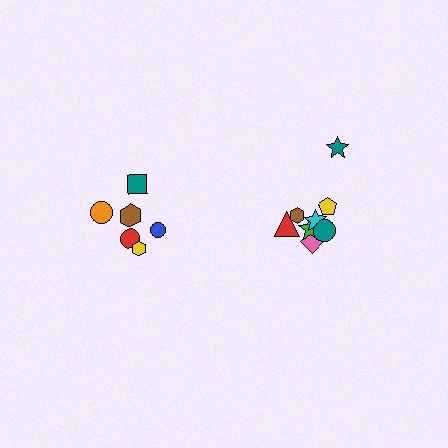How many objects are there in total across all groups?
There are 14 objects.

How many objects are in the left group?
There are 6 objects.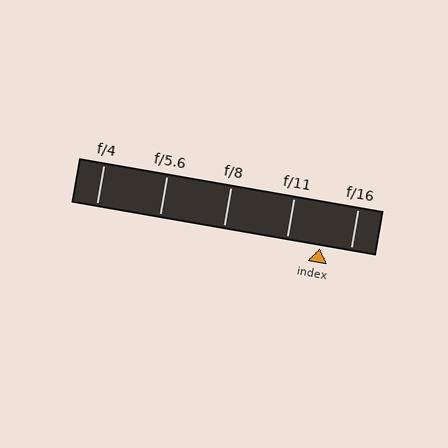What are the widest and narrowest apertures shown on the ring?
The widest aperture shown is f/4 and the narrowest is f/16.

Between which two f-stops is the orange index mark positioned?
The index mark is between f/11 and f/16.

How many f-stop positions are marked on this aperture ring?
There are 5 f-stop positions marked.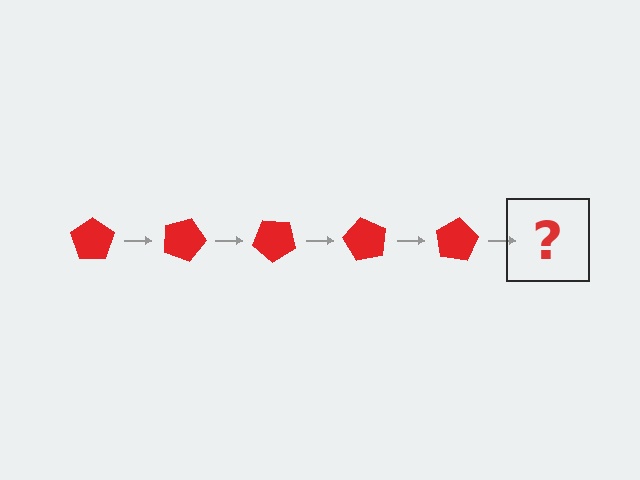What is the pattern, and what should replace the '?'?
The pattern is that the pentagon rotates 20 degrees each step. The '?' should be a red pentagon rotated 100 degrees.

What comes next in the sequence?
The next element should be a red pentagon rotated 100 degrees.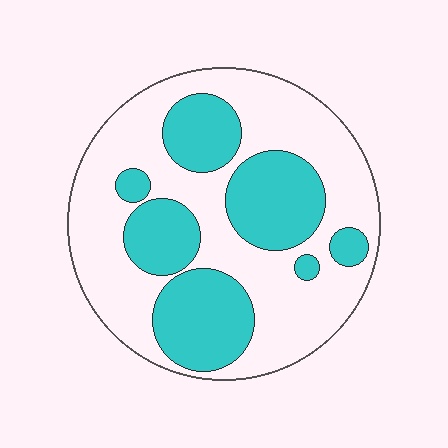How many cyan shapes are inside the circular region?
7.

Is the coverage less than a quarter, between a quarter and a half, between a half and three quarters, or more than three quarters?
Between a quarter and a half.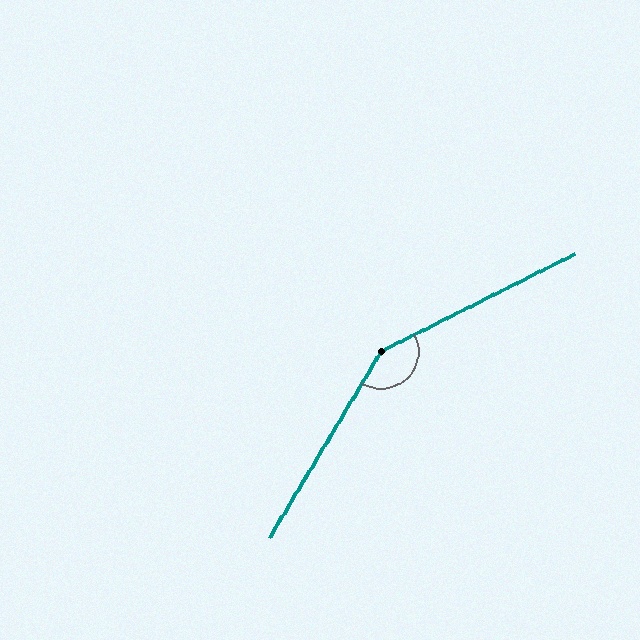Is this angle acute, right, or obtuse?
It is obtuse.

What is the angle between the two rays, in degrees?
Approximately 148 degrees.